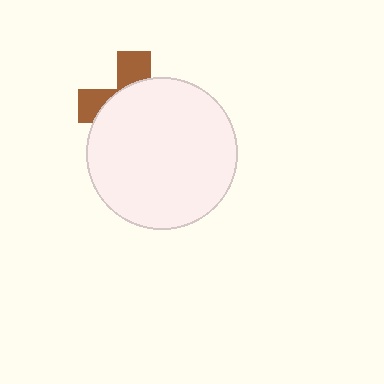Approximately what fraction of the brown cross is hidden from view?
Roughly 69% of the brown cross is hidden behind the white circle.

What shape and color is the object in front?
The object in front is a white circle.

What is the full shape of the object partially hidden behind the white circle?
The partially hidden object is a brown cross.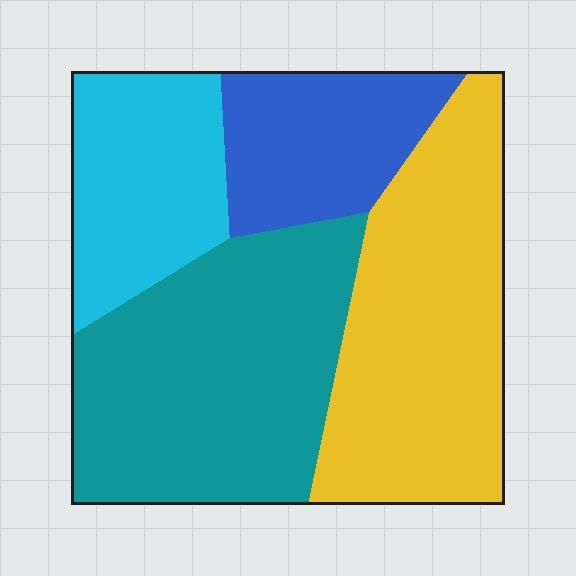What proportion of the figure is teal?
Teal takes up about one third (1/3) of the figure.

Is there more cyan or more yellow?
Yellow.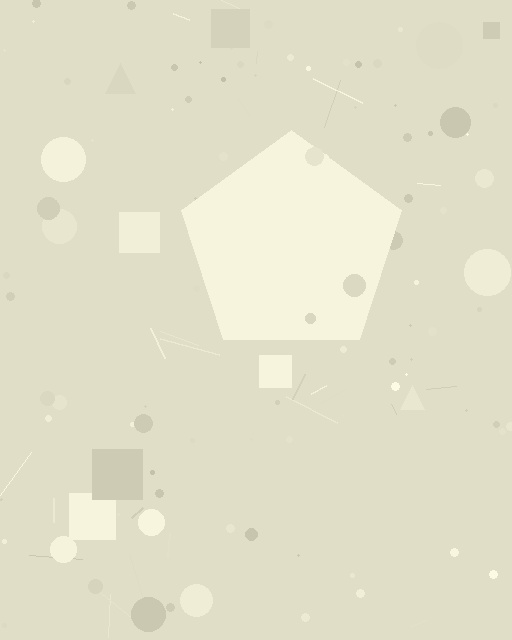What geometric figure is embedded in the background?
A pentagon is embedded in the background.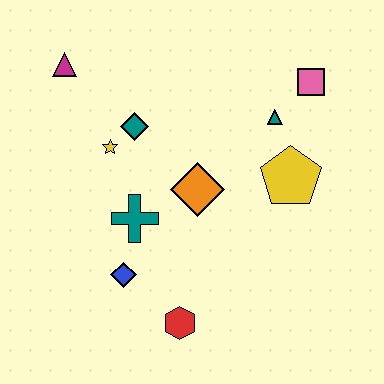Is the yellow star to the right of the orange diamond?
No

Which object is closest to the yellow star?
The teal diamond is closest to the yellow star.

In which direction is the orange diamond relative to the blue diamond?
The orange diamond is above the blue diamond.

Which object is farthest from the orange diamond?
The magenta triangle is farthest from the orange diamond.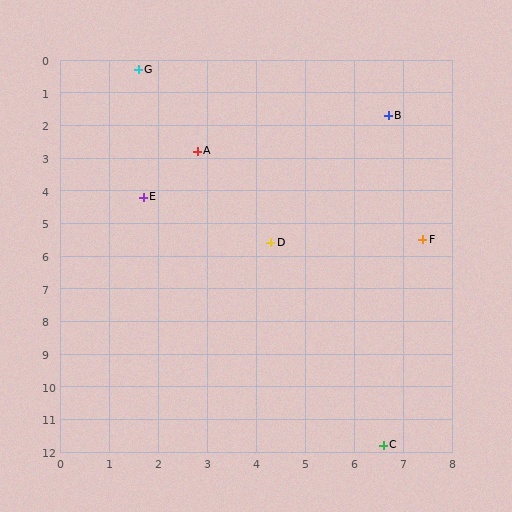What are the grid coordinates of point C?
Point C is at approximately (6.6, 11.8).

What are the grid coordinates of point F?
Point F is at approximately (7.4, 5.5).